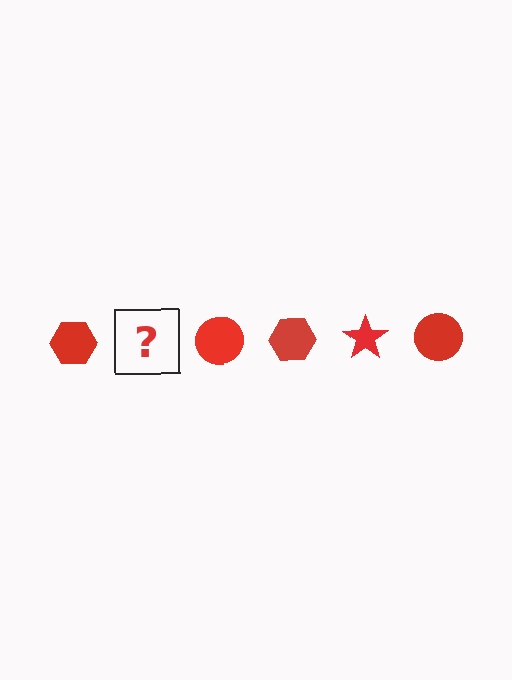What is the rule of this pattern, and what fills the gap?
The rule is that the pattern cycles through hexagon, star, circle shapes in red. The gap should be filled with a red star.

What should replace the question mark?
The question mark should be replaced with a red star.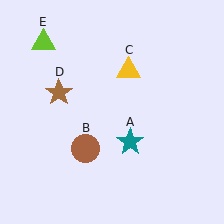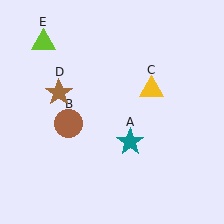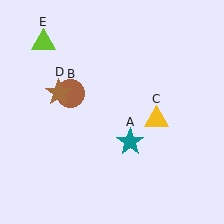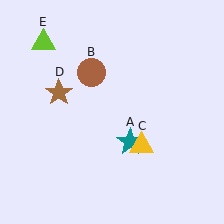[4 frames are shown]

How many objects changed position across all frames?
2 objects changed position: brown circle (object B), yellow triangle (object C).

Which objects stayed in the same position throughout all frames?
Teal star (object A) and brown star (object D) and lime triangle (object E) remained stationary.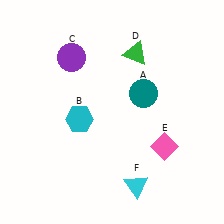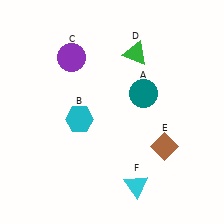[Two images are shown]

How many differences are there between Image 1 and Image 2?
There is 1 difference between the two images.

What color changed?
The diamond (E) changed from pink in Image 1 to brown in Image 2.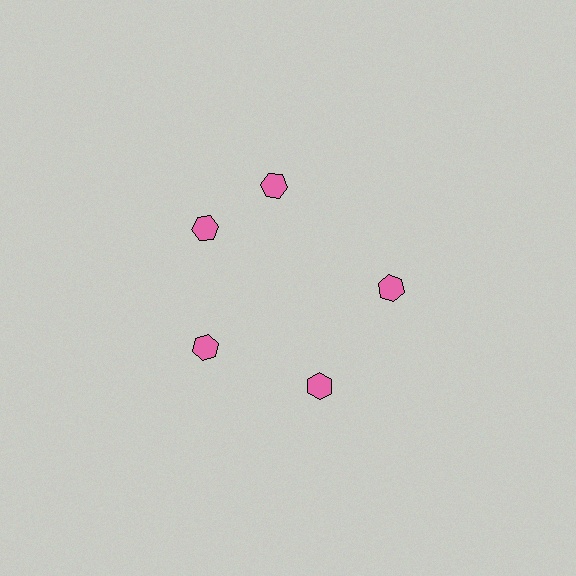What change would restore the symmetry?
The symmetry would be restored by rotating it back into even spacing with its neighbors so that all 5 hexagons sit at equal angles and equal distance from the center.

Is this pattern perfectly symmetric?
No. The 5 pink hexagons are arranged in a ring, but one element near the 1 o'clock position is rotated out of alignment along the ring, breaking the 5-fold rotational symmetry.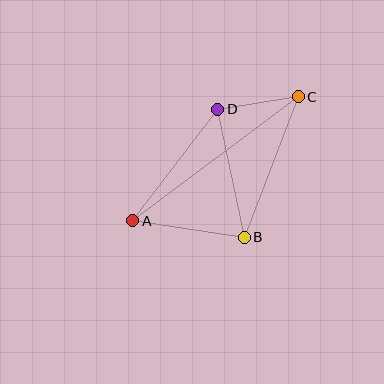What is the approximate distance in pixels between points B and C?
The distance between B and C is approximately 150 pixels.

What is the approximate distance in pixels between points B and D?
The distance between B and D is approximately 130 pixels.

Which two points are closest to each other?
Points C and D are closest to each other.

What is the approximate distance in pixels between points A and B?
The distance between A and B is approximately 113 pixels.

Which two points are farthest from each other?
Points A and C are farthest from each other.